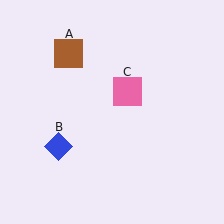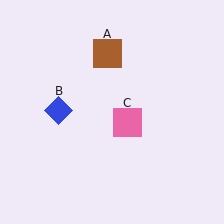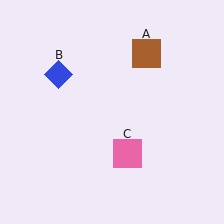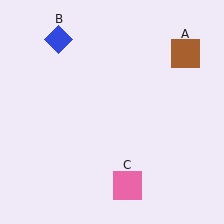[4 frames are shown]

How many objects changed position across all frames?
3 objects changed position: brown square (object A), blue diamond (object B), pink square (object C).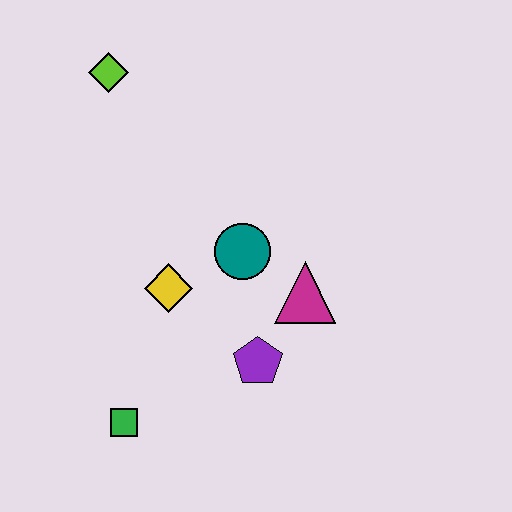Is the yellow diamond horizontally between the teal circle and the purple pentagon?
No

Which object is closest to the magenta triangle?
The teal circle is closest to the magenta triangle.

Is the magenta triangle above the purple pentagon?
Yes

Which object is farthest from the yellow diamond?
The lime diamond is farthest from the yellow diamond.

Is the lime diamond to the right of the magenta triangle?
No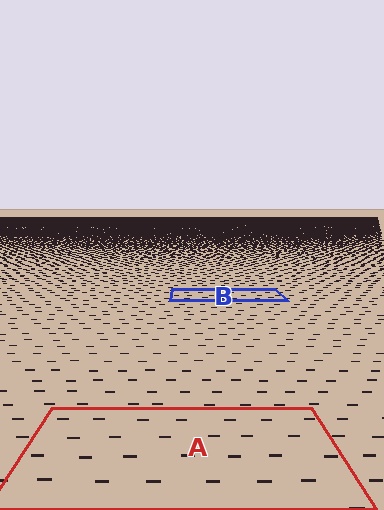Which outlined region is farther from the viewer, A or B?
Region B is farther from the viewer — the texture elements inside it appear smaller and more densely packed.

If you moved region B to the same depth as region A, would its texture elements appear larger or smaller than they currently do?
They would appear larger. At a closer depth, the same texture elements are projected at a bigger on-screen size.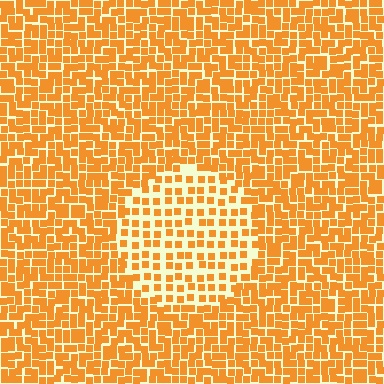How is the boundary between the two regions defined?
The boundary is defined by a change in element density (approximately 1.9x ratio). All elements are the same color, size, and shape.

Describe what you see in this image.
The image contains small orange elements arranged at two different densities. A circle-shaped region is visible where the elements are less densely packed than the surrounding area.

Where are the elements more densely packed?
The elements are more densely packed outside the circle boundary.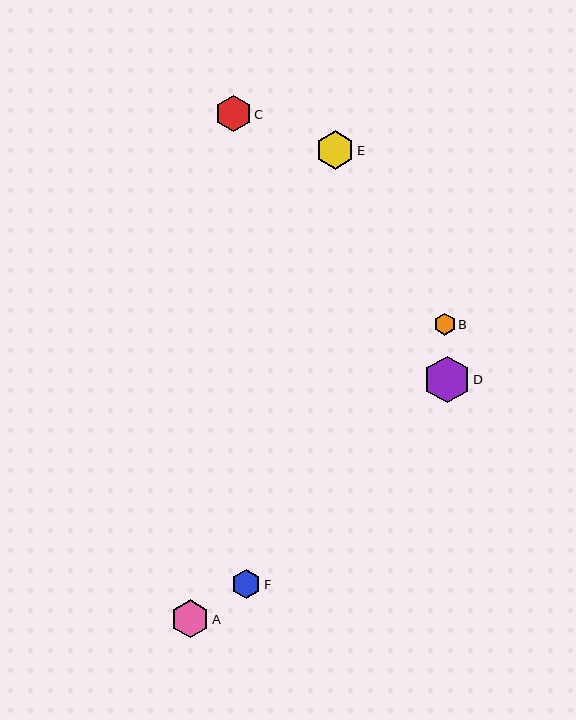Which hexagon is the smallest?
Hexagon B is the smallest with a size of approximately 22 pixels.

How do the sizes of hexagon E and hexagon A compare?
Hexagon E and hexagon A are approximately the same size.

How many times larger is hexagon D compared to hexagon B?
Hexagon D is approximately 2.1 times the size of hexagon B.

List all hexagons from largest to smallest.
From largest to smallest: D, E, A, C, F, B.